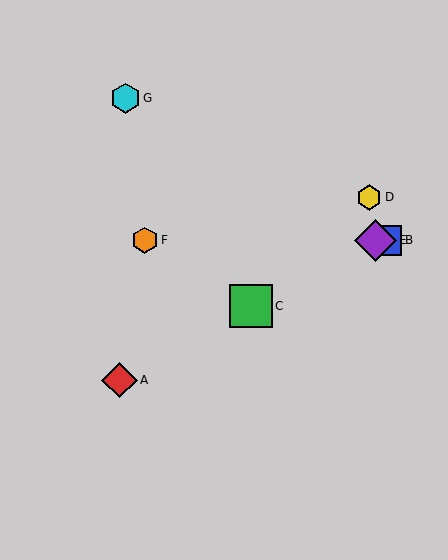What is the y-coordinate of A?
Object A is at y≈380.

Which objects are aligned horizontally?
Objects B, E, F are aligned horizontally.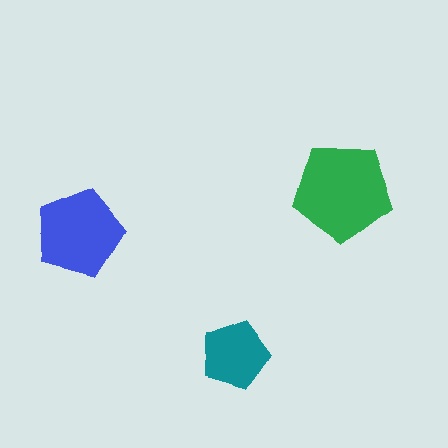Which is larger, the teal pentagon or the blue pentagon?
The blue one.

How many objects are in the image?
There are 3 objects in the image.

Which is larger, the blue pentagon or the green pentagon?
The green one.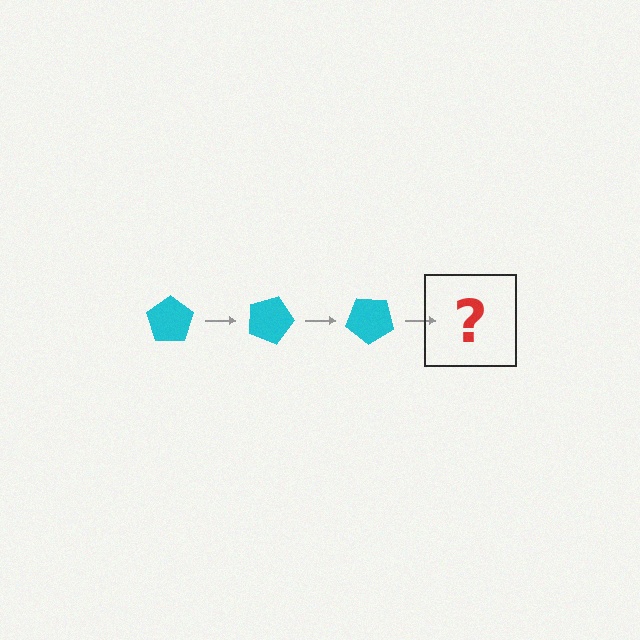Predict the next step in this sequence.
The next step is a cyan pentagon rotated 60 degrees.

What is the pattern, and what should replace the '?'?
The pattern is that the pentagon rotates 20 degrees each step. The '?' should be a cyan pentagon rotated 60 degrees.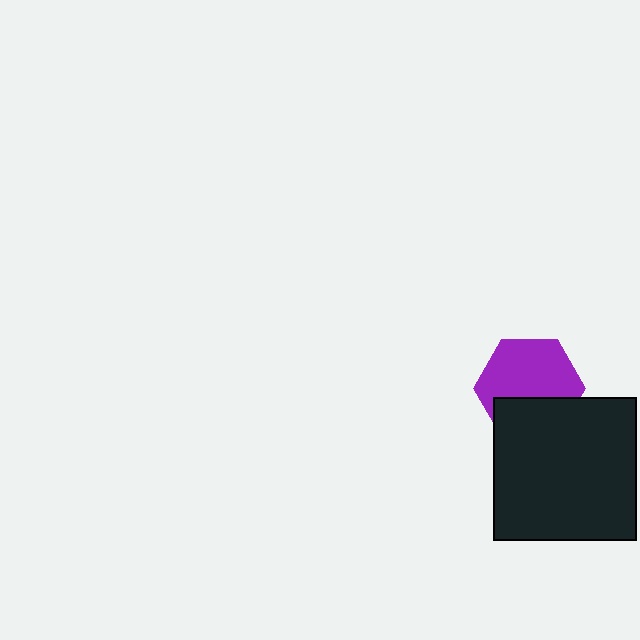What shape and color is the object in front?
The object in front is a black square.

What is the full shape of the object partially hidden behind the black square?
The partially hidden object is a purple hexagon.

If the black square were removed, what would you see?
You would see the complete purple hexagon.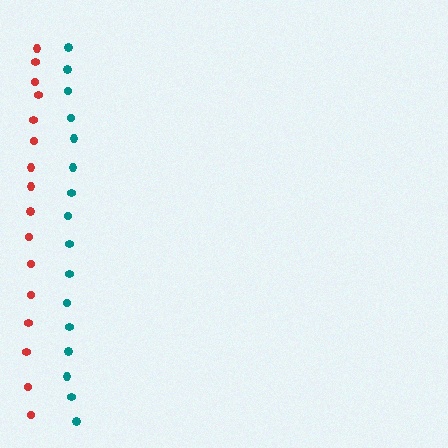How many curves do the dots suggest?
There are 2 distinct paths.